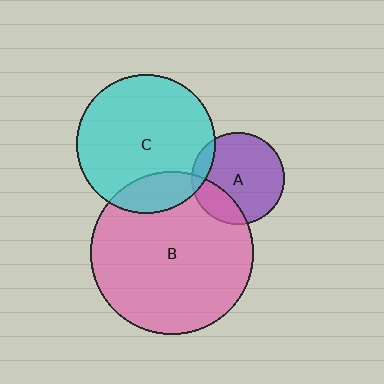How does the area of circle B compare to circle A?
Approximately 3.1 times.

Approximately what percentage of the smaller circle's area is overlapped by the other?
Approximately 20%.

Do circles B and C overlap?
Yes.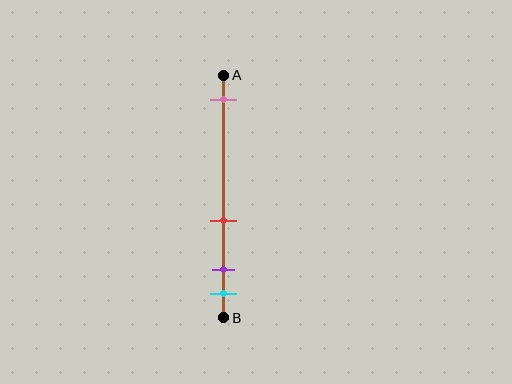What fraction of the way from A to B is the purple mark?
The purple mark is approximately 80% (0.8) of the way from A to B.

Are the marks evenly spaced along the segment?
No, the marks are not evenly spaced.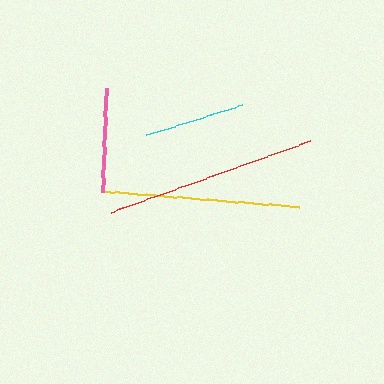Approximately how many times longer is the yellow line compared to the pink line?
The yellow line is approximately 1.9 times the length of the pink line.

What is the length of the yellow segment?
The yellow segment is approximately 198 pixels long.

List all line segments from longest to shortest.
From longest to shortest: red, yellow, pink, cyan.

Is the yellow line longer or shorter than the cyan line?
The yellow line is longer than the cyan line.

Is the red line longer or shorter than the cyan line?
The red line is longer than the cyan line.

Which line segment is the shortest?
The cyan line is the shortest at approximately 100 pixels.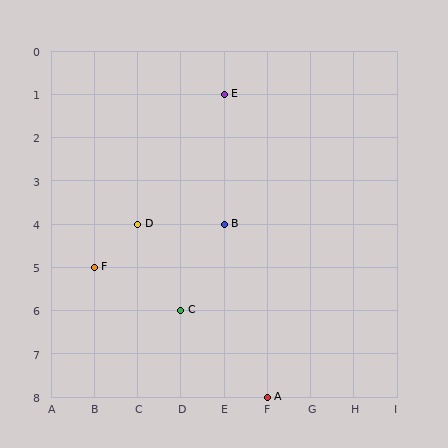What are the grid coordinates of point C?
Point C is at grid coordinates (D, 6).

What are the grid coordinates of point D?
Point D is at grid coordinates (C, 4).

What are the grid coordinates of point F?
Point F is at grid coordinates (B, 5).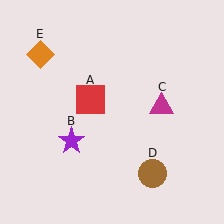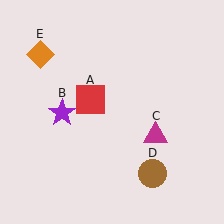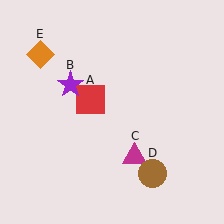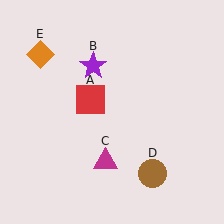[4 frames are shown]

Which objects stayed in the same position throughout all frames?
Red square (object A) and brown circle (object D) and orange diamond (object E) remained stationary.